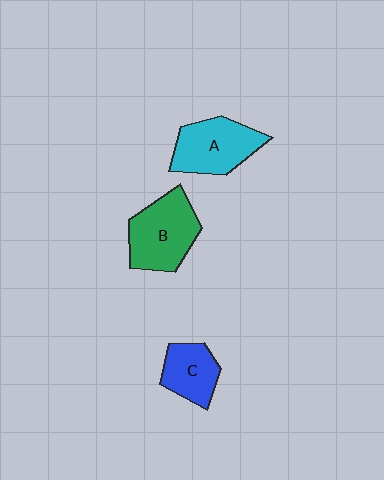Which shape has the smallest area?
Shape C (blue).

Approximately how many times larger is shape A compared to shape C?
Approximately 1.4 times.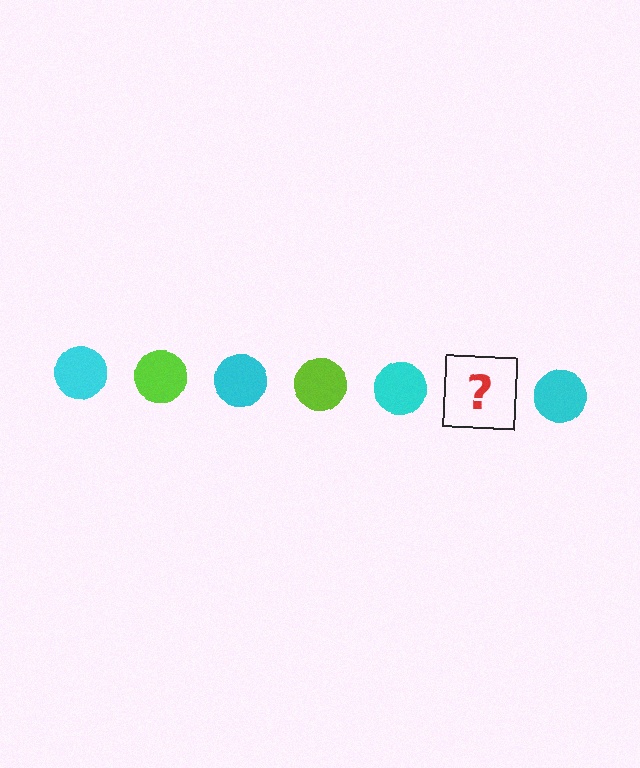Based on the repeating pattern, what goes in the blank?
The blank should be a lime circle.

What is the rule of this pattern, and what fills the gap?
The rule is that the pattern cycles through cyan, lime circles. The gap should be filled with a lime circle.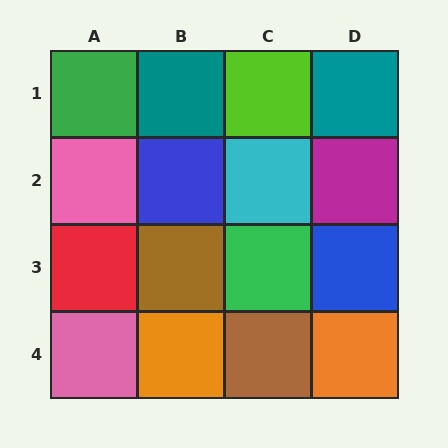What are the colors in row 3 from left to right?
Red, brown, green, blue.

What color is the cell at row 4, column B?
Orange.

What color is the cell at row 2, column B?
Blue.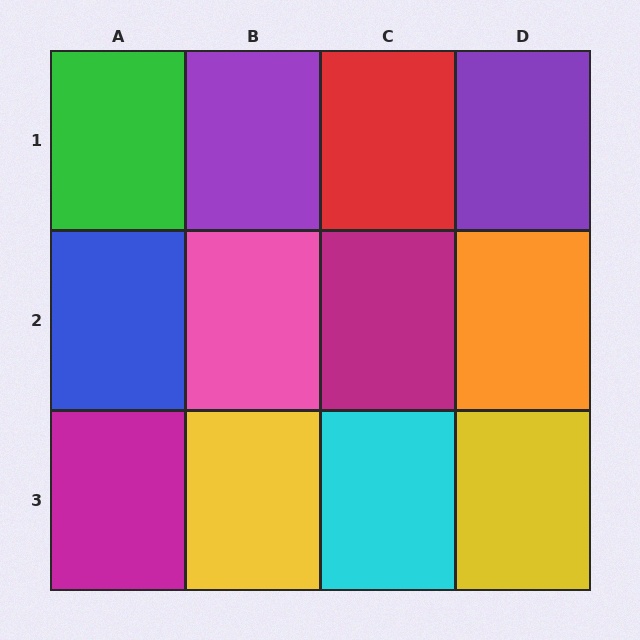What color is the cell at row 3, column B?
Yellow.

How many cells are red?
1 cell is red.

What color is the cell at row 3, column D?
Yellow.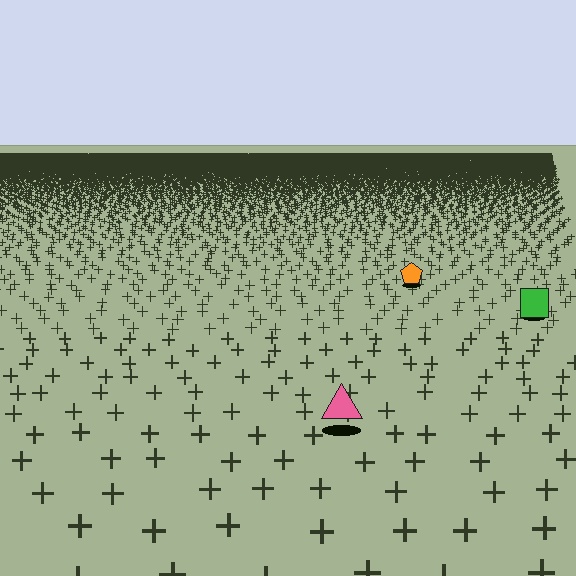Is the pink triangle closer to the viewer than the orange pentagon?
Yes. The pink triangle is closer — you can tell from the texture gradient: the ground texture is coarser near it.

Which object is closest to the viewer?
The pink triangle is closest. The texture marks near it are larger and more spread out.